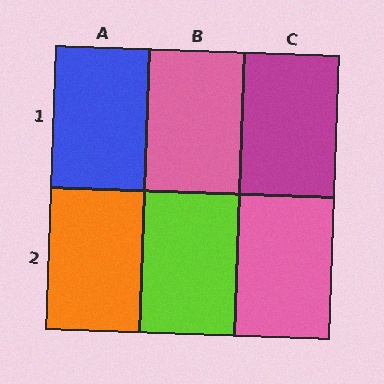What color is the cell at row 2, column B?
Lime.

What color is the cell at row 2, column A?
Orange.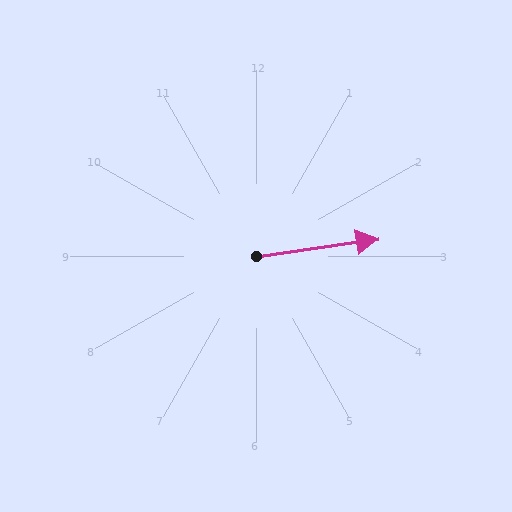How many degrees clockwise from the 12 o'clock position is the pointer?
Approximately 82 degrees.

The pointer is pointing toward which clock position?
Roughly 3 o'clock.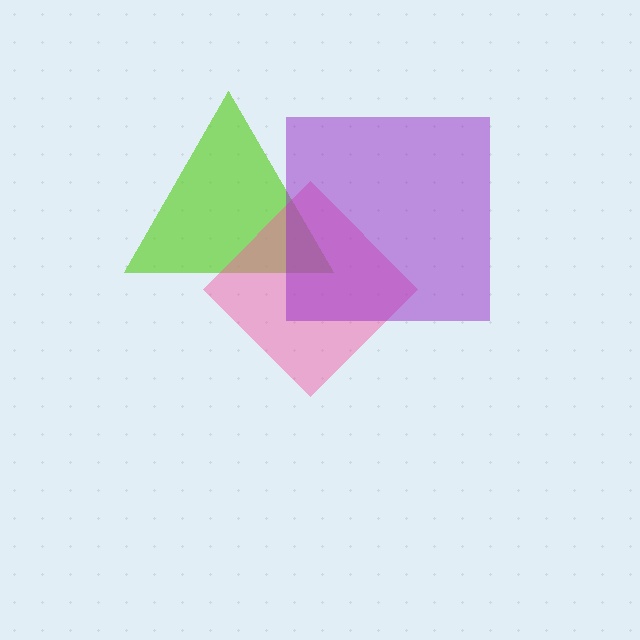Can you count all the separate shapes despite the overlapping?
Yes, there are 3 separate shapes.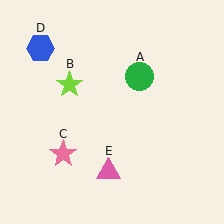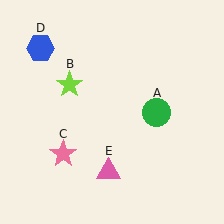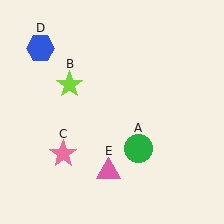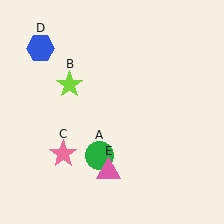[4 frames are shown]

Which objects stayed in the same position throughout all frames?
Lime star (object B) and pink star (object C) and blue hexagon (object D) and pink triangle (object E) remained stationary.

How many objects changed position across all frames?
1 object changed position: green circle (object A).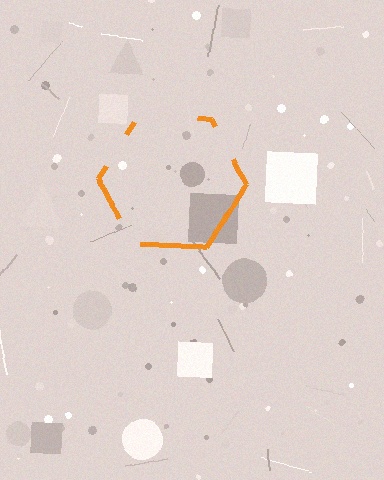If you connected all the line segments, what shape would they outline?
They would outline a hexagon.